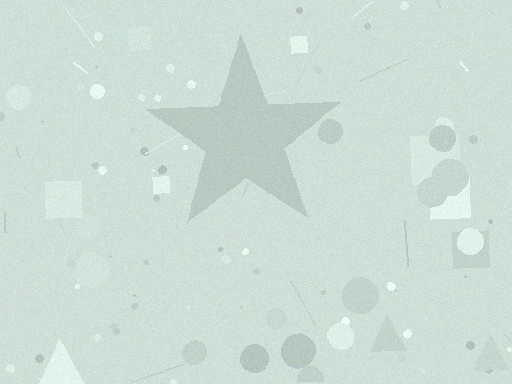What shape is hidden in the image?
A star is hidden in the image.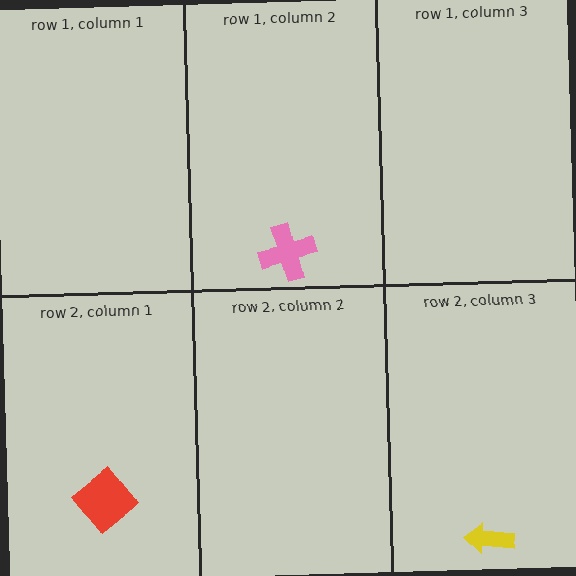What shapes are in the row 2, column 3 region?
The yellow arrow.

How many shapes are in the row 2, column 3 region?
1.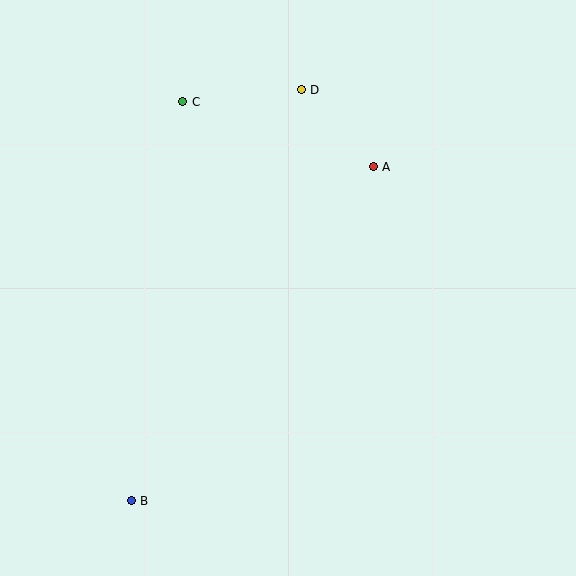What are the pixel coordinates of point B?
Point B is at (131, 501).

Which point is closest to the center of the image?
Point A at (373, 167) is closest to the center.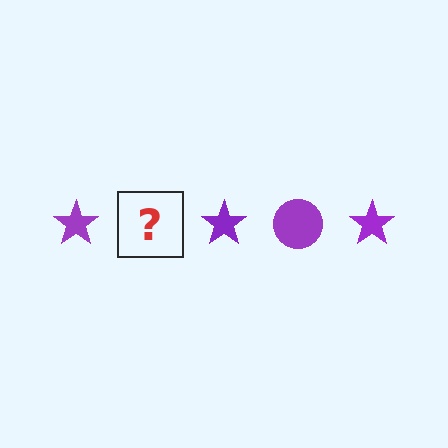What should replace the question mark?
The question mark should be replaced with a purple circle.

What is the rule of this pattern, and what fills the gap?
The rule is that the pattern cycles through star, circle shapes in purple. The gap should be filled with a purple circle.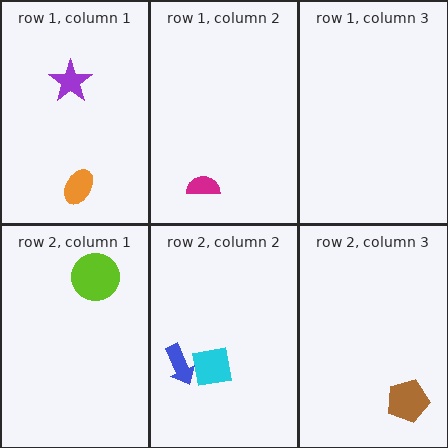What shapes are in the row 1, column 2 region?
The magenta semicircle.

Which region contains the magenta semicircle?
The row 1, column 2 region.